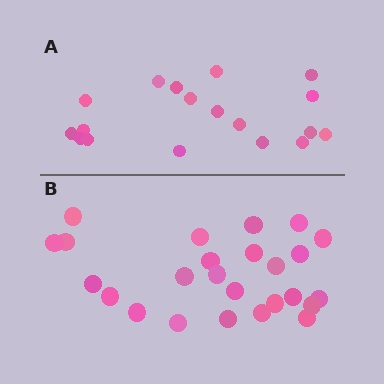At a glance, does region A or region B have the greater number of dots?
Region B (the bottom region) has more dots.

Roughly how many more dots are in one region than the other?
Region B has roughly 8 or so more dots than region A.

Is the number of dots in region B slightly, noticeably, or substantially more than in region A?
Region B has noticeably more, but not dramatically so. The ratio is roughly 1.4 to 1.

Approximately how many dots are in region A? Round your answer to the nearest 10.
About 20 dots. (The exact count is 18, which rounds to 20.)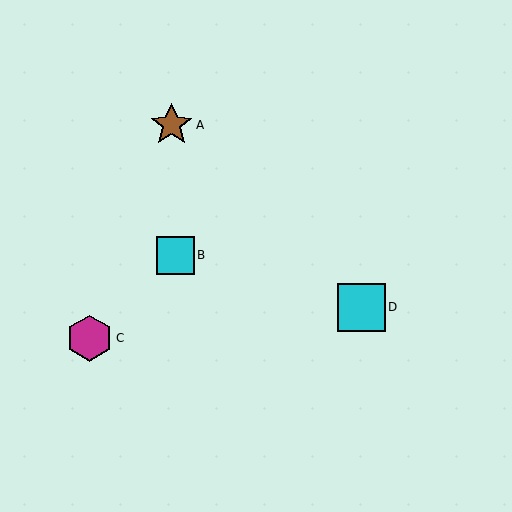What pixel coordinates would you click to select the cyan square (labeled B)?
Click at (176, 255) to select the cyan square B.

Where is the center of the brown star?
The center of the brown star is at (171, 125).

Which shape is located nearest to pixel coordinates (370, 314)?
The cyan square (labeled D) at (361, 307) is nearest to that location.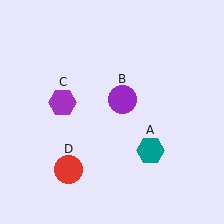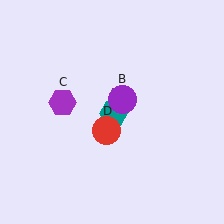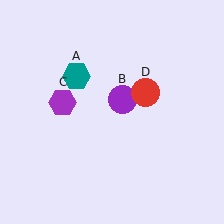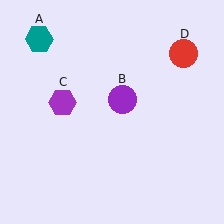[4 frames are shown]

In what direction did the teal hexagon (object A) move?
The teal hexagon (object A) moved up and to the left.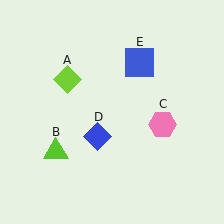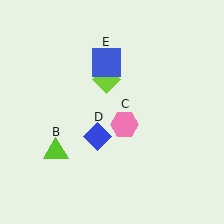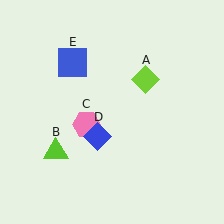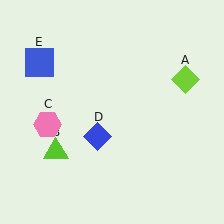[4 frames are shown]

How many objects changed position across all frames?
3 objects changed position: lime diamond (object A), pink hexagon (object C), blue square (object E).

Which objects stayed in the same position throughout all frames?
Lime triangle (object B) and blue diamond (object D) remained stationary.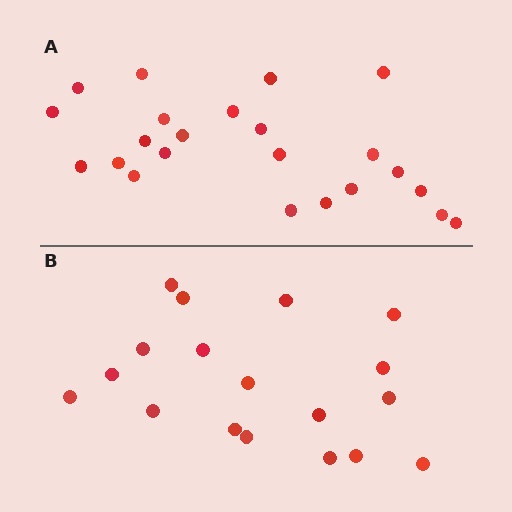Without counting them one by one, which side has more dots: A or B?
Region A (the top region) has more dots.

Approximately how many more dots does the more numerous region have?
Region A has about 5 more dots than region B.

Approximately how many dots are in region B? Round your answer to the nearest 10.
About 20 dots. (The exact count is 18, which rounds to 20.)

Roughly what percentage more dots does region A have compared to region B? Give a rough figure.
About 30% more.